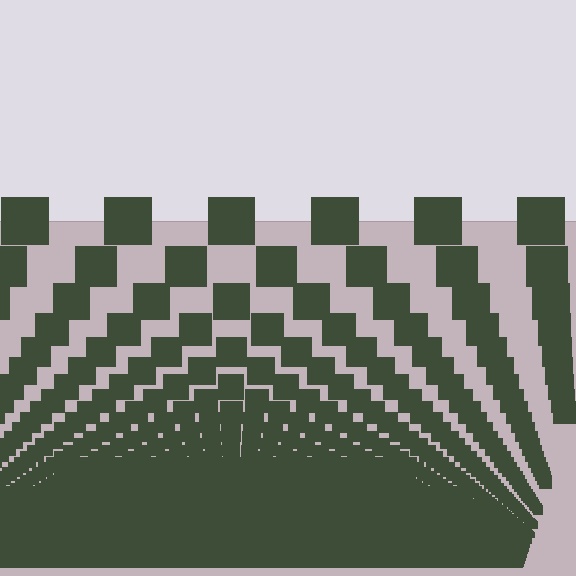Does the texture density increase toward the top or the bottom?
Density increases toward the bottom.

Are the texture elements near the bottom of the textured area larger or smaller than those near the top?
Smaller. The gradient is inverted — elements near the bottom are smaller and denser.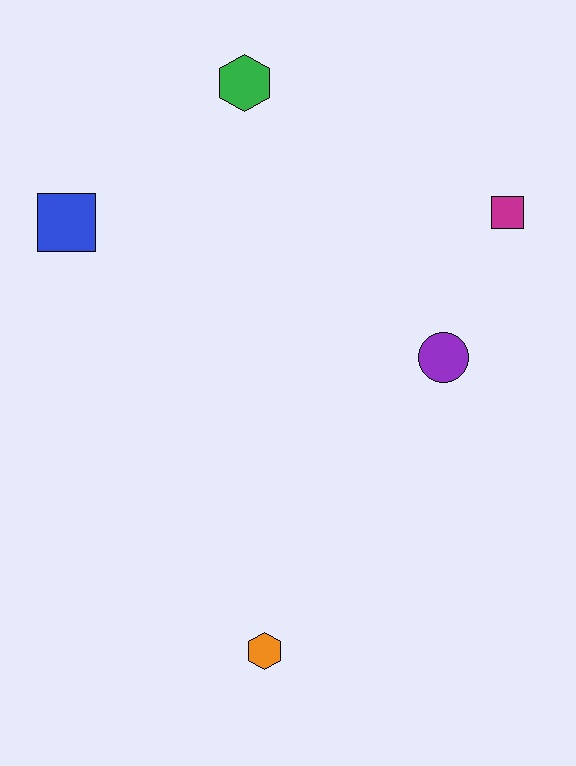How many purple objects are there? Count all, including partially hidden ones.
There is 1 purple object.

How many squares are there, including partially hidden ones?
There are 2 squares.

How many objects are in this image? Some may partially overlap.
There are 5 objects.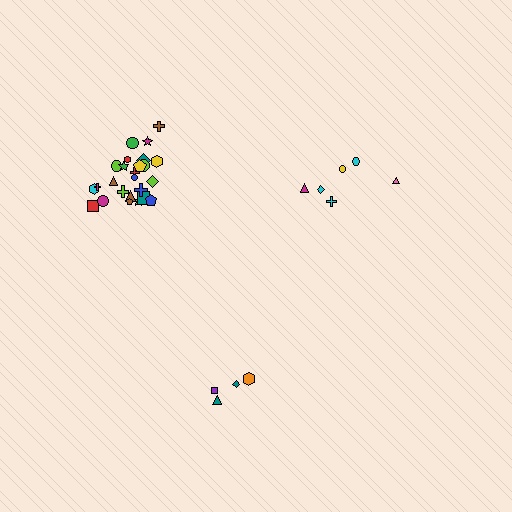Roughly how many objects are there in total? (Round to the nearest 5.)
Roughly 35 objects in total.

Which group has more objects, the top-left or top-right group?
The top-left group.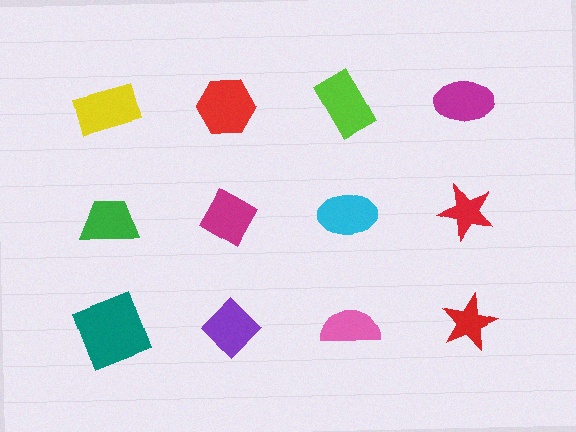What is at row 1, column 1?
A yellow rectangle.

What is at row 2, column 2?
A magenta diamond.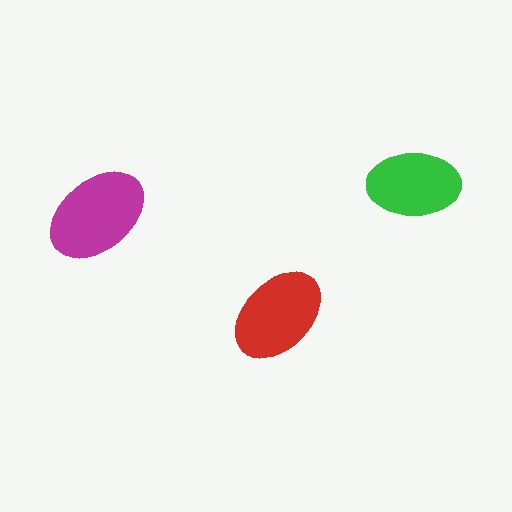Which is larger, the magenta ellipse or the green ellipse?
The magenta one.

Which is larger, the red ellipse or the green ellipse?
The red one.